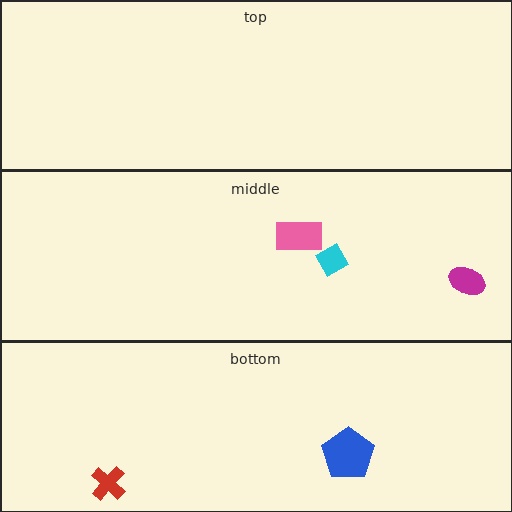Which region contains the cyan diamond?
The middle region.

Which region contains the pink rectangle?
The middle region.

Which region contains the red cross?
The bottom region.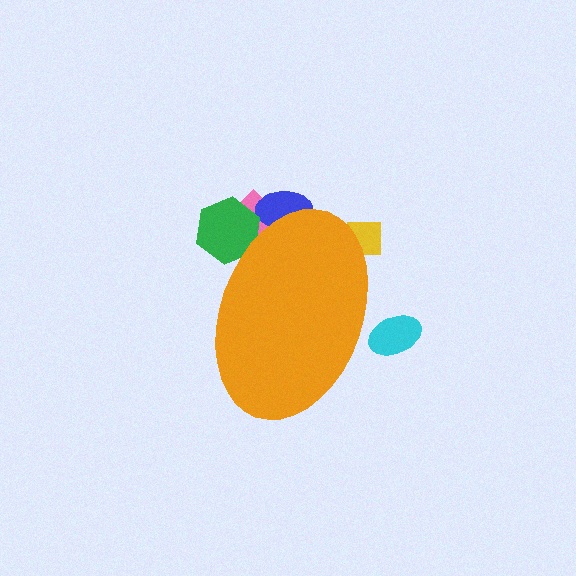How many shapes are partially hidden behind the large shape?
5 shapes are partially hidden.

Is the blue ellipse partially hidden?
Yes, the blue ellipse is partially hidden behind the orange ellipse.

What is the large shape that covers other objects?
An orange ellipse.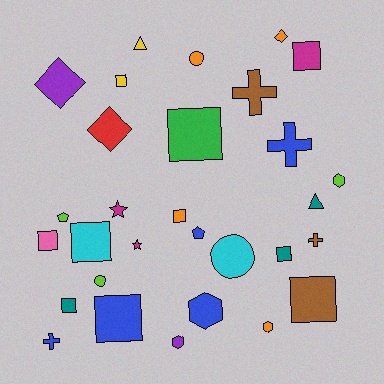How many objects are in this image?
There are 30 objects.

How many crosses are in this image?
There are 4 crosses.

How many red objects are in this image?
There is 1 red object.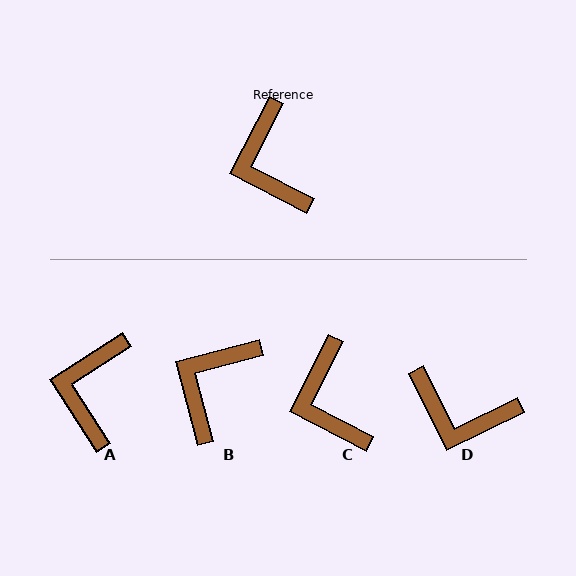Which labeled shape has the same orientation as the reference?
C.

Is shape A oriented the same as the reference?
No, it is off by about 30 degrees.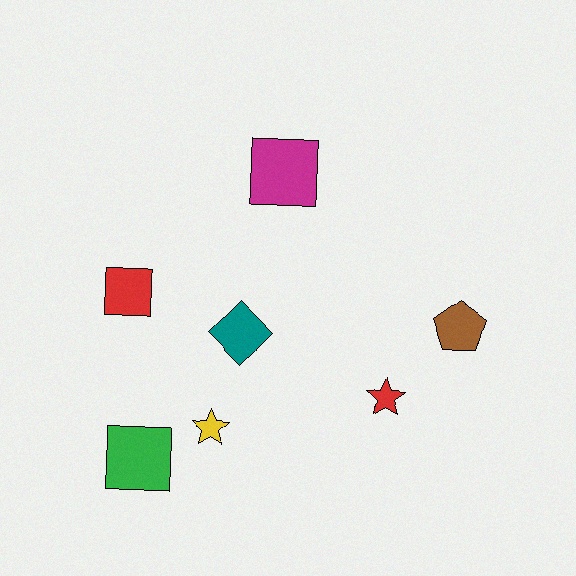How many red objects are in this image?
There are 2 red objects.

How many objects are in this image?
There are 7 objects.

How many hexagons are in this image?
There are no hexagons.